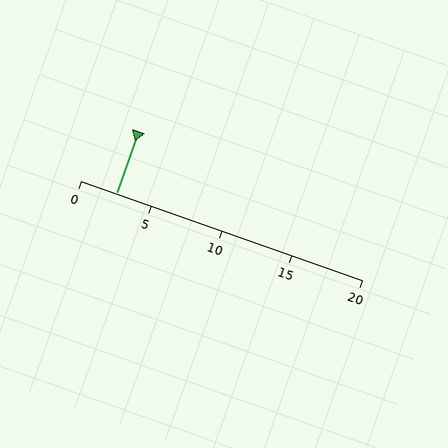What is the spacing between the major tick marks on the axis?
The major ticks are spaced 5 apart.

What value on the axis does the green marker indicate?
The marker indicates approximately 2.5.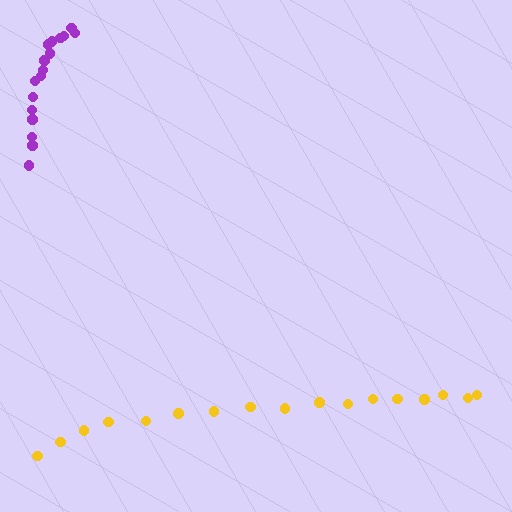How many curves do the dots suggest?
There are 2 distinct paths.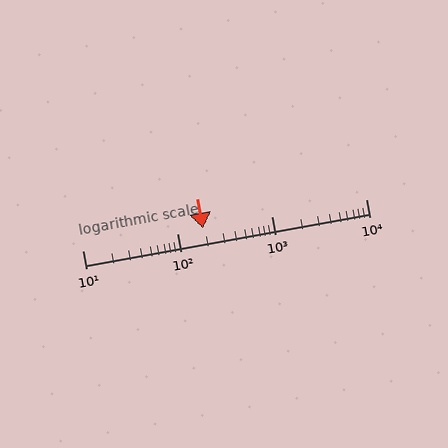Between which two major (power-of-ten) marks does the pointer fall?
The pointer is between 100 and 1000.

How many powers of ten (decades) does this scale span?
The scale spans 3 decades, from 10 to 10000.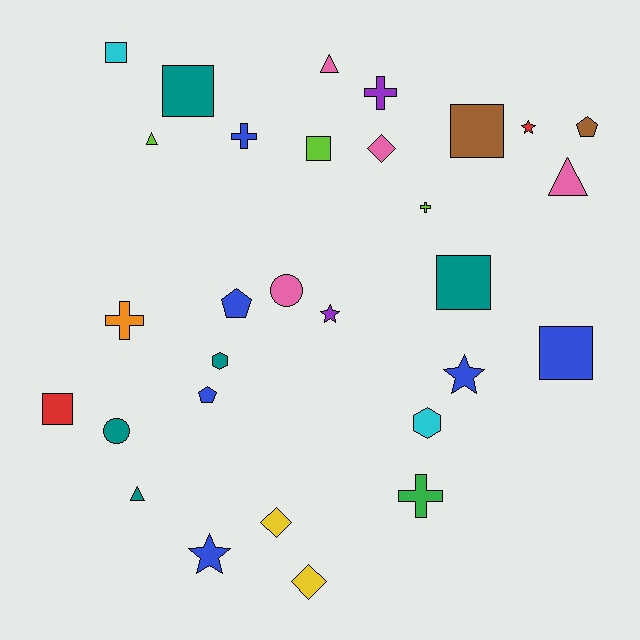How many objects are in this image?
There are 30 objects.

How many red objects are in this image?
There are 2 red objects.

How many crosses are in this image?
There are 5 crosses.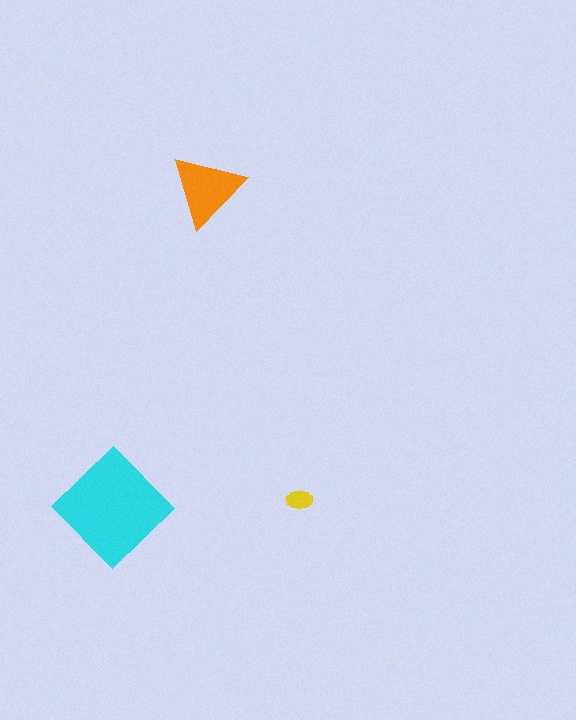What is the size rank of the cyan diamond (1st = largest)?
1st.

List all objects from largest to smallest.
The cyan diamond, the orange triangle, the yellow ellipse.